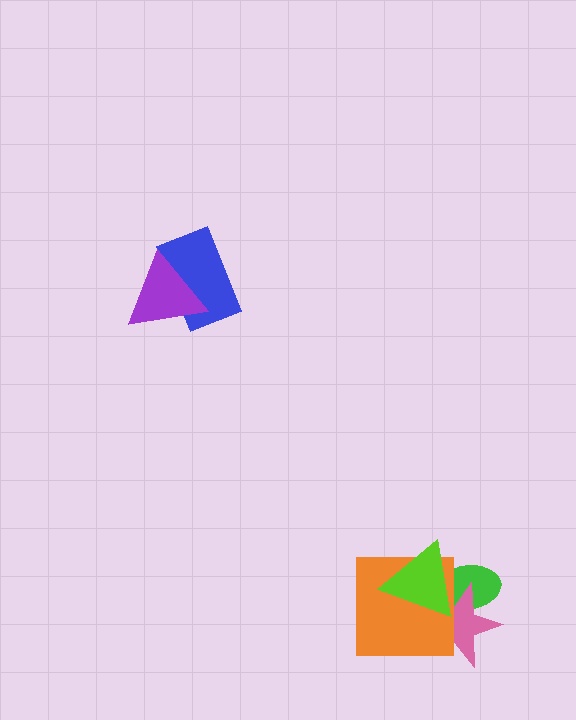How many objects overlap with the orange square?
3 objects overlap with the orange square.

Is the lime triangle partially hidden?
No, no other shape covers it.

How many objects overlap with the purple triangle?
1 object overlaps with the purple triangle.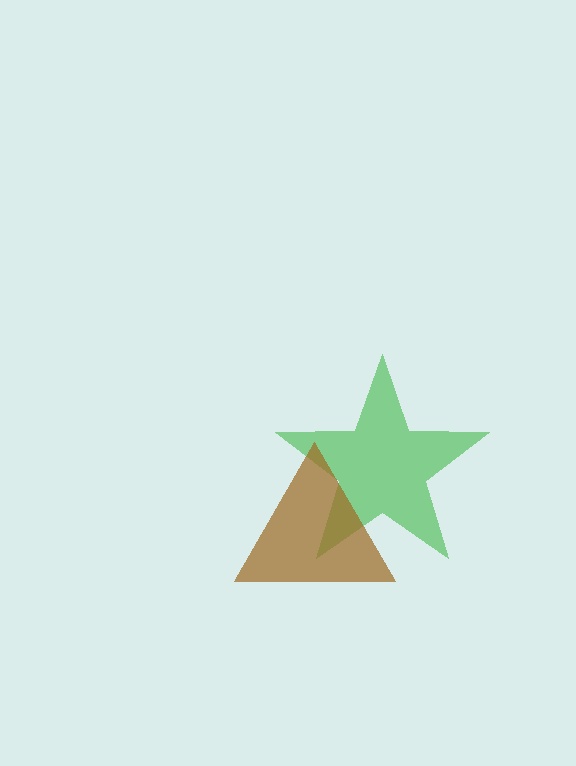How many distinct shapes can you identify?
There are 2 distinct shapes: a green star, a brown triangle.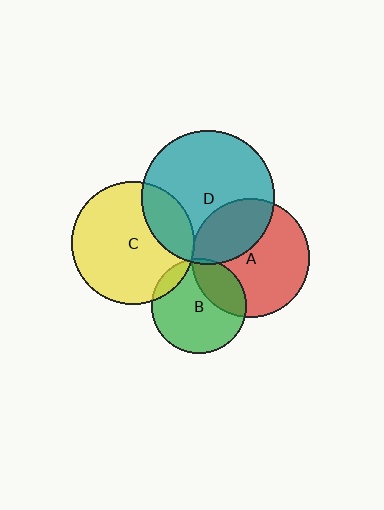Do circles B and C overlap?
Yes.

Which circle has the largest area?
Circle D (teal).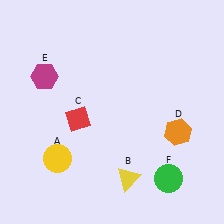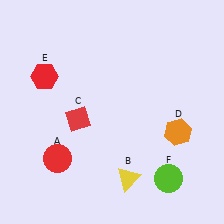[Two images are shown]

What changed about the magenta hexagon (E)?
In Image 1, E is magenta. In Image 2, it changed to red.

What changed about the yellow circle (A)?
In Image 1, A is yellow. In Image 2, it changed to red.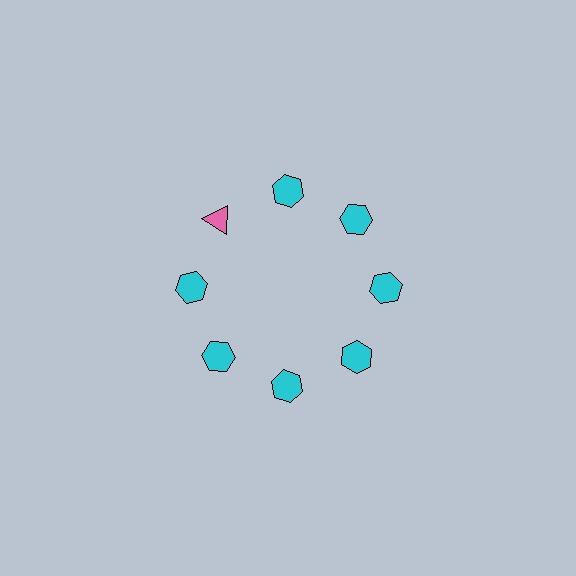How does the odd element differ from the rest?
It differs in both color (pink instead of cyan) and shape (triangle instead of hexagon).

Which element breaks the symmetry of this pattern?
The pink triangle at roughly the 10 o'clock position breaks the symmetry. All other shapes are cyan hexagons.